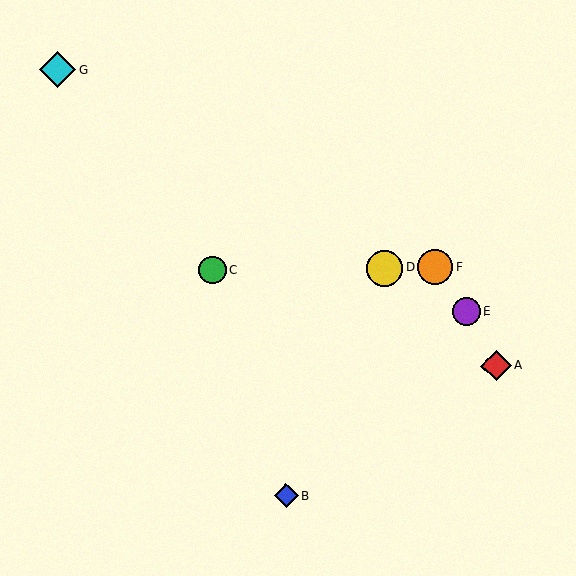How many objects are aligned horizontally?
3 objects (C, D, F) are aligned horizontally.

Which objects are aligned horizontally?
Objects C, D, F are aligned horizontally.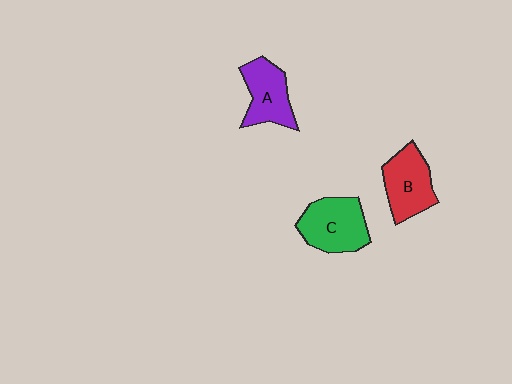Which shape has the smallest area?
Shape A (purple).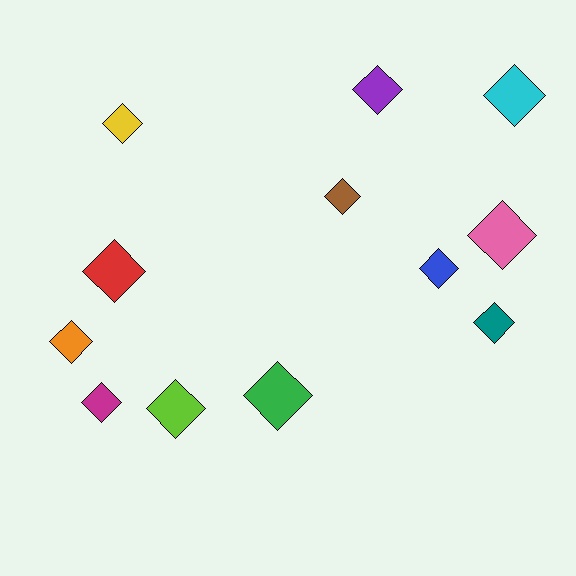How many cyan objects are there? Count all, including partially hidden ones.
There is 1 cyan object.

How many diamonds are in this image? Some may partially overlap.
There are 12 diamonds.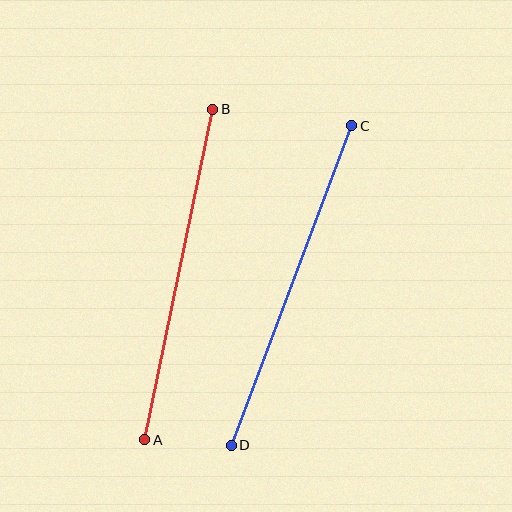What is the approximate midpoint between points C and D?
The midpoint is at approximately (291, 286) pixels.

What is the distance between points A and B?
The distance is approximately 337 pixels.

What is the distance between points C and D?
The distance is approximately 342 pixels.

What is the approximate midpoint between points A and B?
The midpoint is at approximately (179, 274) pixels.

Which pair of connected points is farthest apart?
Points C and D are farthest apart.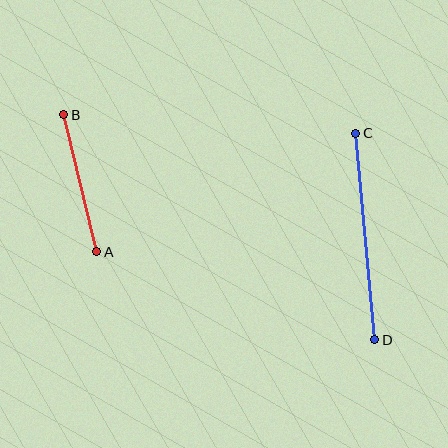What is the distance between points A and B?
The distance is approximately 141 pixels.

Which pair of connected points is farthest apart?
Points C and D are farthest apart.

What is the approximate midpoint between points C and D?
The midpoint is at approximately (365, 237) pixels.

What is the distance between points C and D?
The distance is approximately 207 pixels.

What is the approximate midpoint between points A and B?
The midpoint is at approximately (80, 183) pixels.